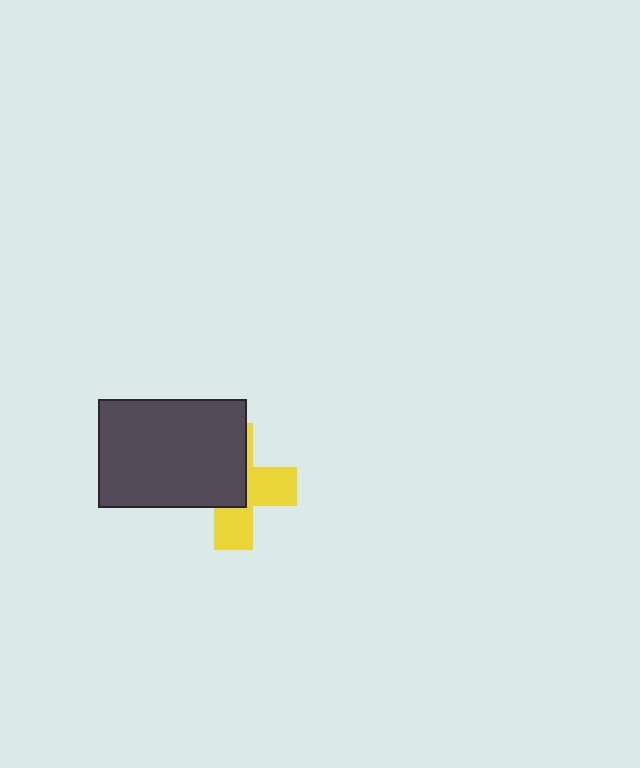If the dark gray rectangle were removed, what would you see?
You would see the complete yellow cross.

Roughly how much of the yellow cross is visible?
About half of it is visible (roughly 46%).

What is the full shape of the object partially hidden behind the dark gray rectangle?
The partially hidden object is a yellow cross.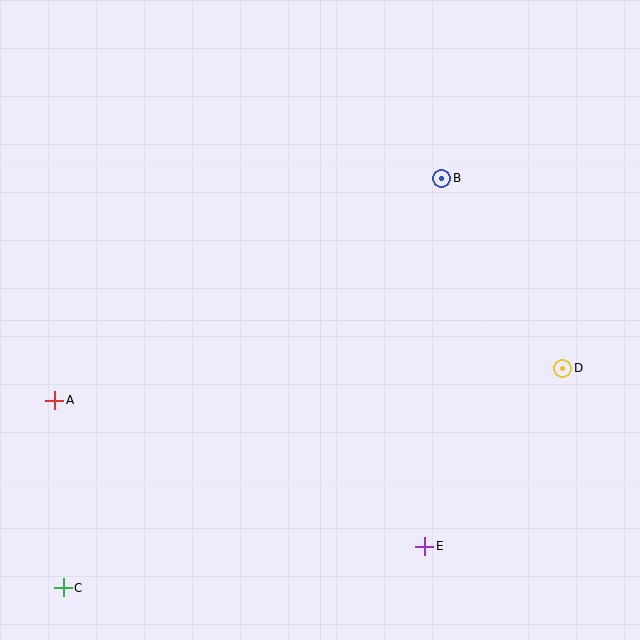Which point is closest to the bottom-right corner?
Point E is closest to the bottom-right corner.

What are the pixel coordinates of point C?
Point C is at (63, 588).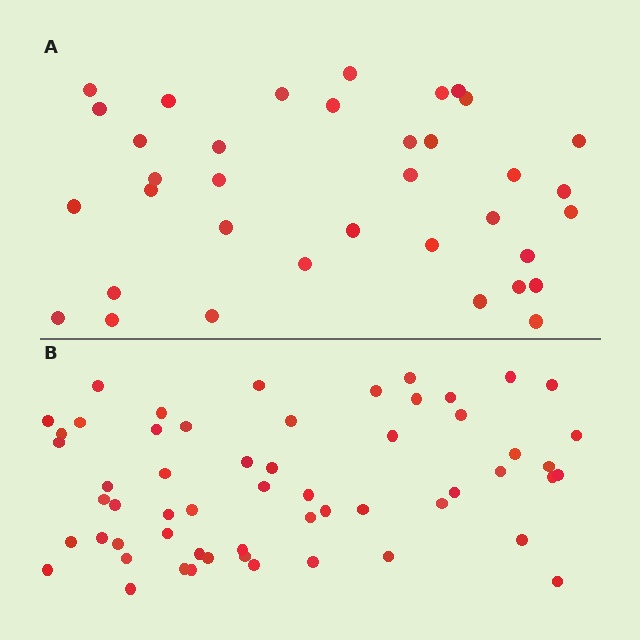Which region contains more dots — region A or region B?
Region B (the bottom region) has more dots.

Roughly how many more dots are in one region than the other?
Region B has approximately 20 more dots than region A.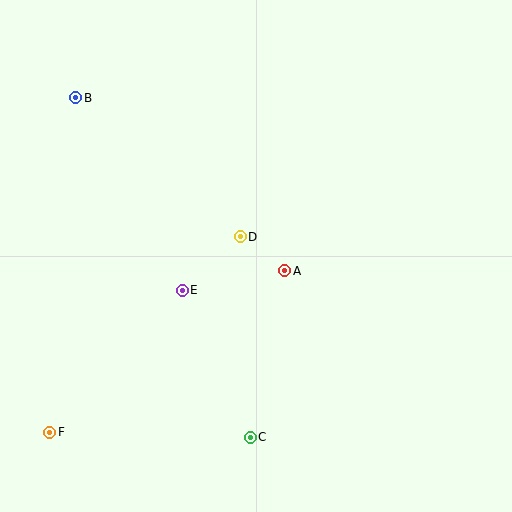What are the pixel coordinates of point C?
Point C is at (250, 437).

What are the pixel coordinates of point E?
Point E is at (182, 290).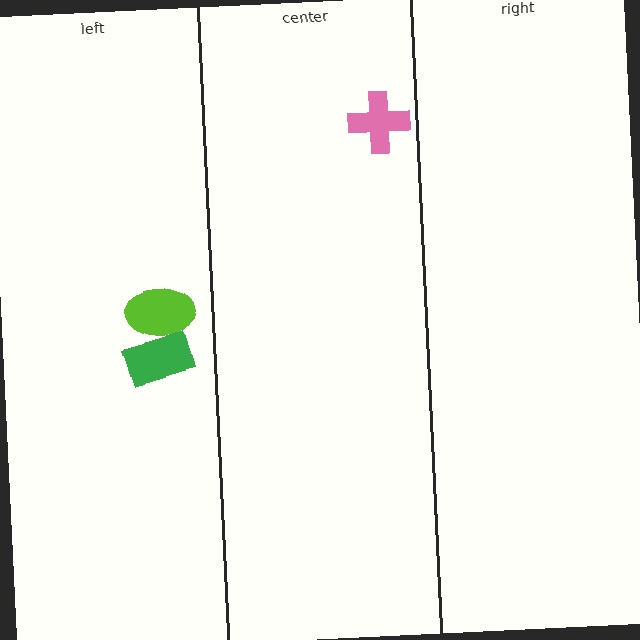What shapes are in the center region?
The pink cross.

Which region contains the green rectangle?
The left region.